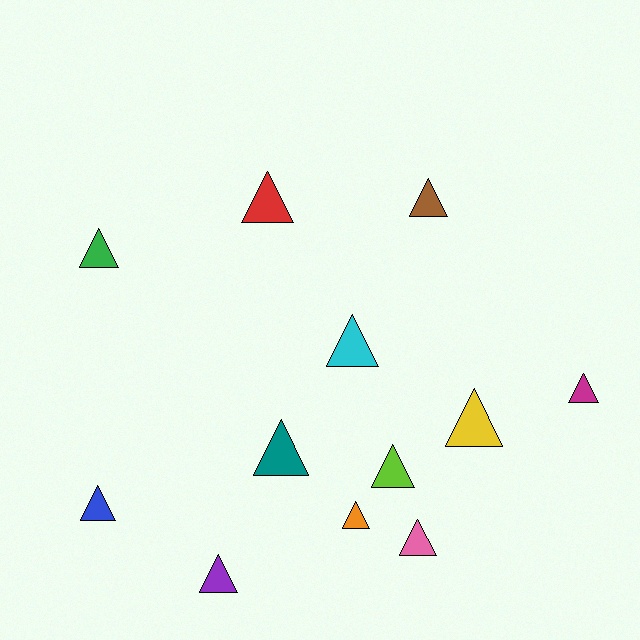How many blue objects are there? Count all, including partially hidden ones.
There is 1 blue object.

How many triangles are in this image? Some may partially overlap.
There are 12 triangles.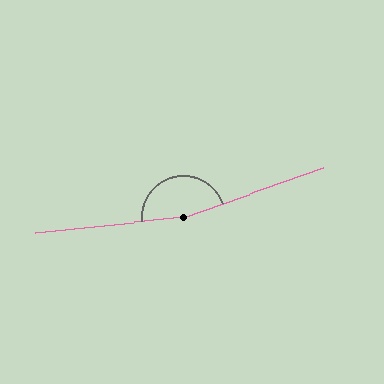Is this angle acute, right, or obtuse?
It is obtuse.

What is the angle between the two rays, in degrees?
Approximately 166 degrees.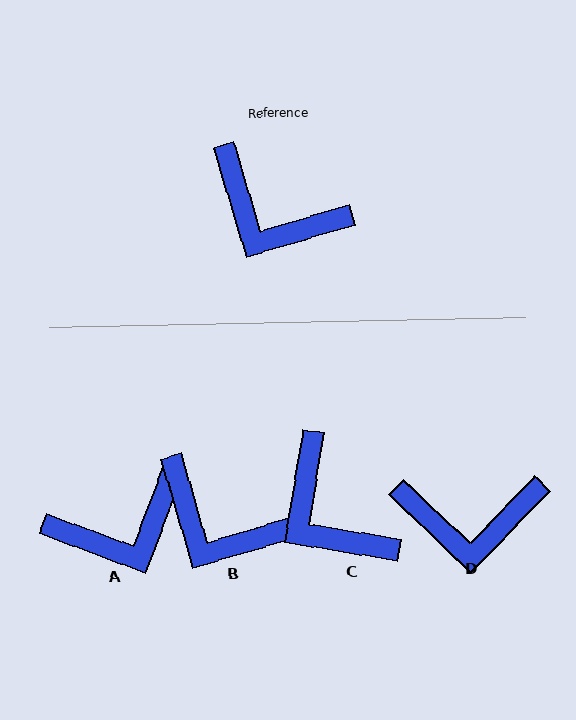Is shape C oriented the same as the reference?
No, it is off by about 26 degrees.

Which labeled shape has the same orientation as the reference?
B.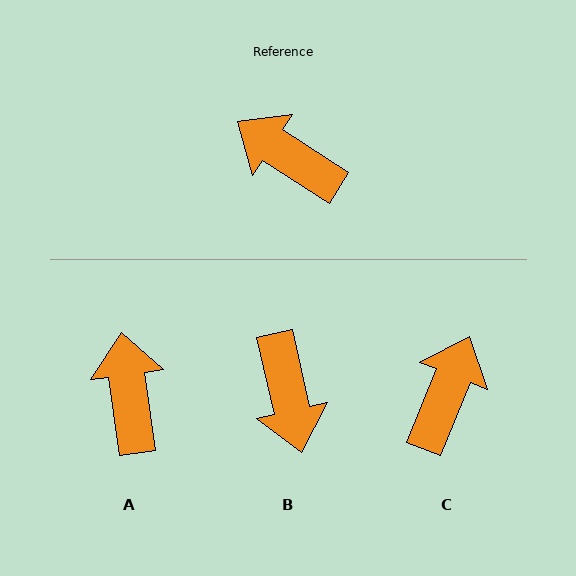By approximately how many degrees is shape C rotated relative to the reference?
Approximately 79 degrees clockwise.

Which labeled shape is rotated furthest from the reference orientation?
B, about 136 degrees away.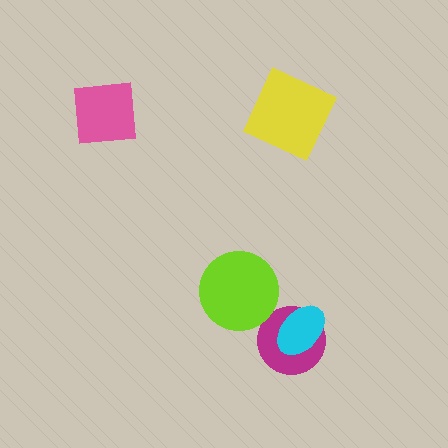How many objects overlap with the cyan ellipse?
1 object overlaps with the cyan ellipse.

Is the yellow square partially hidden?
No, no other shape covers it.